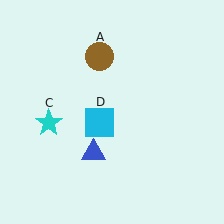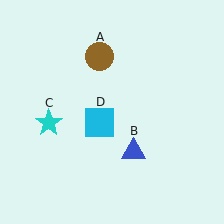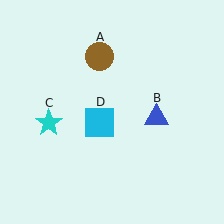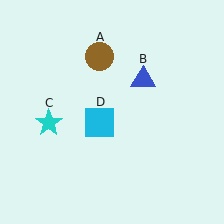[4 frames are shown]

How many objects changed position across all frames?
1 object changed position: blue triangle (object B).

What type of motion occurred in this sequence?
The blue triangle (object B) rotated counterclockwise around the center of the scene.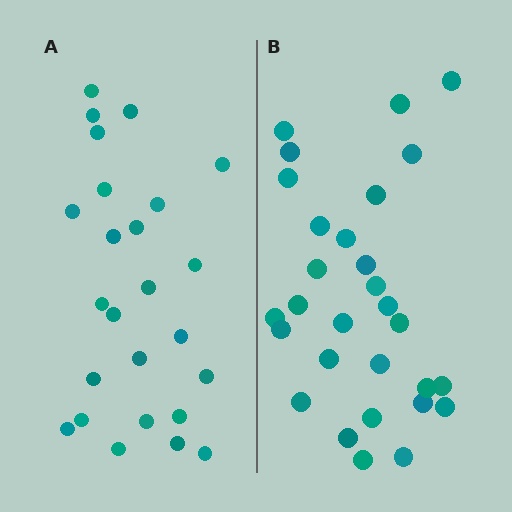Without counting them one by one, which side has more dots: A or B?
Region B (the right region) has more dots.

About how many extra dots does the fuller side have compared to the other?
Region B has about 4 more dots than region A.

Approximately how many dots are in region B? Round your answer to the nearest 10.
About 30 dots. (The exact count is 29, which rounds to 30.)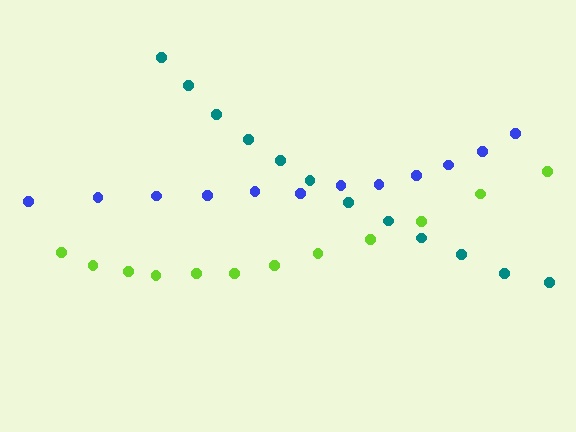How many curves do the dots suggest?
There are 3 distinct paths.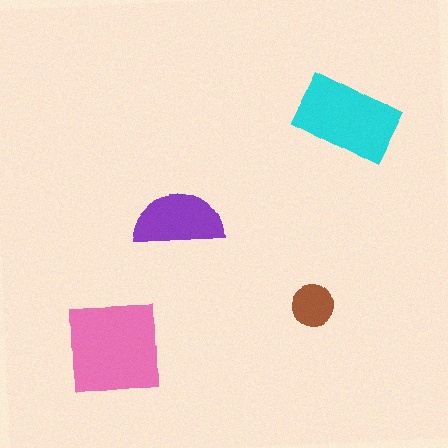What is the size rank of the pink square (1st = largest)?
1st.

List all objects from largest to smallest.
The pink square, the cyan rectangle, the purple semicircle, the brown circle.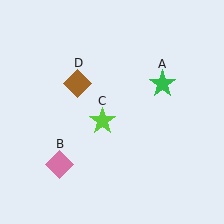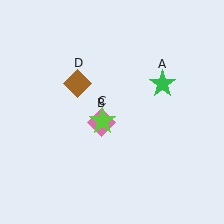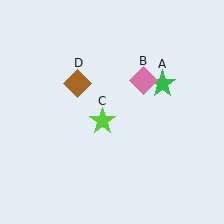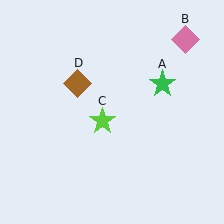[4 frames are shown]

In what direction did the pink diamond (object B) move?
The pink diamond (object B) moved up and to the right.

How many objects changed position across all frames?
1 object changed position: pink diamond (object B).